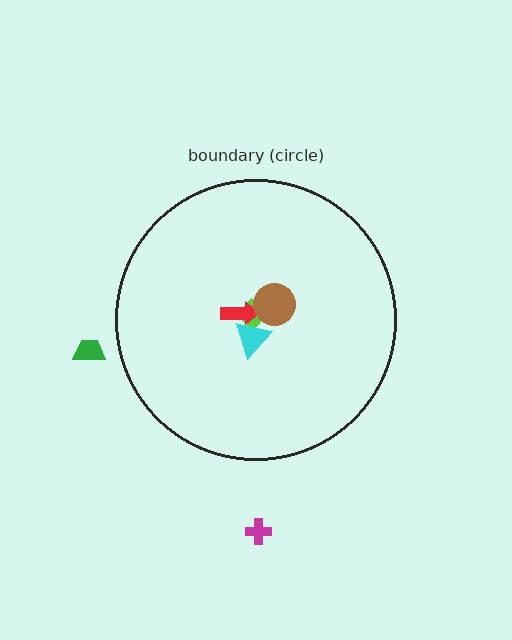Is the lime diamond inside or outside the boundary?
Inside.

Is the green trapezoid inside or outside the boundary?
Outside.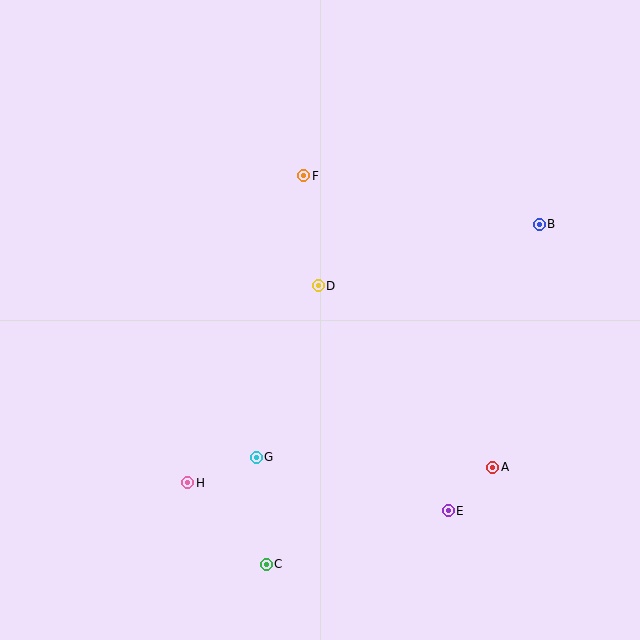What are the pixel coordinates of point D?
Point D is at (318, 286).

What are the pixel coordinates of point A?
Point A is at (493, 467).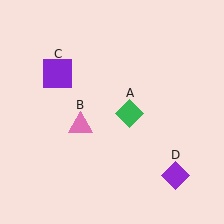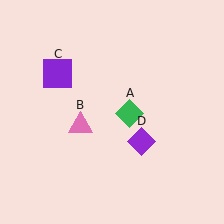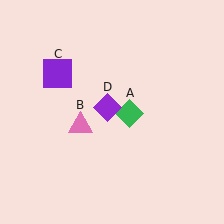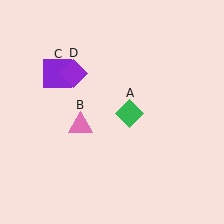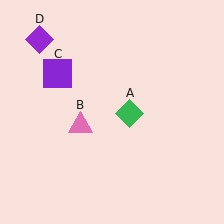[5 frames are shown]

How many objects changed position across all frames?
1 object changed position: purple diamond (object D).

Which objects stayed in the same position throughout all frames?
Green diamond (object A) and pink triangle (object B) and purple square (object C) remained stationary.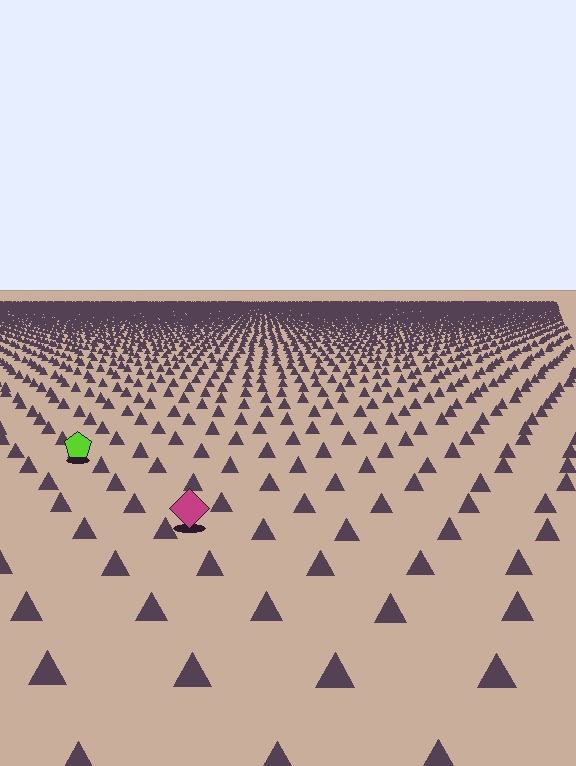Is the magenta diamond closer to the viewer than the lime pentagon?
Yes. The magenta diamond is closer — you can tell from the texture gradient: the ground texture is coarser near it.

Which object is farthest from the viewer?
The lime pentagon is farthest from the viewer. It appears smaller and the ground texture around it is denser.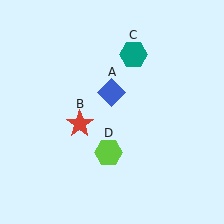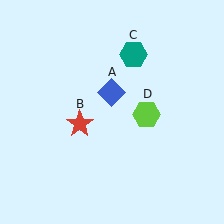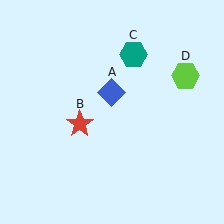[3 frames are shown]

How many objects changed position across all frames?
1 object changed position: lime hexagon (object D).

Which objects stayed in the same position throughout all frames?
Blue diamond (object A) and red star (object B) and teal hexagon (object C) remained stationary.